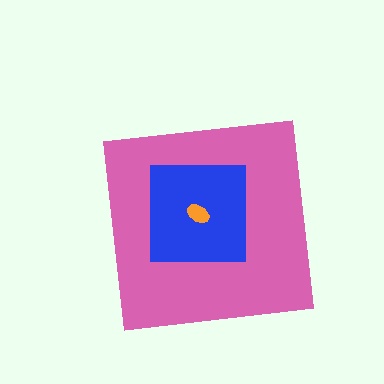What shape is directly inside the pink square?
The blue square.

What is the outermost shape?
The pink square.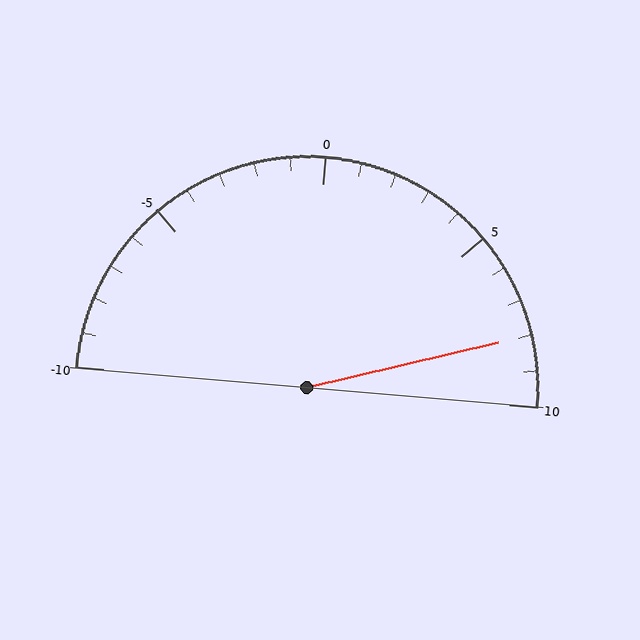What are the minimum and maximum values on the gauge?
The gauge ranges from -10 to 10.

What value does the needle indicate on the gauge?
The needle indicates approximately 8.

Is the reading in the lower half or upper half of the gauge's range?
The reading is in the upper half of the range (-10 to 10).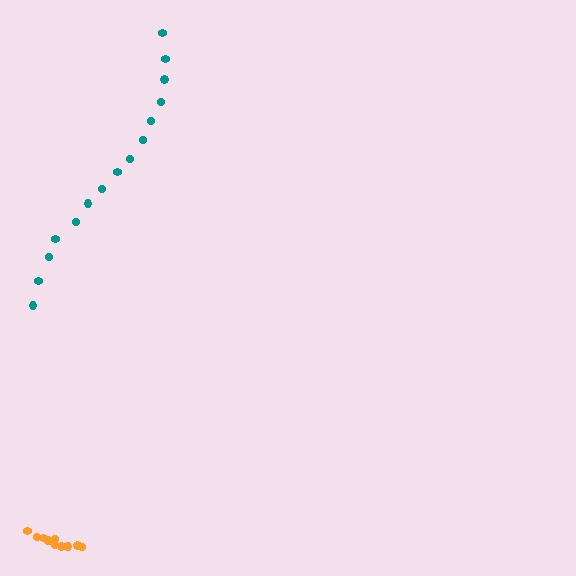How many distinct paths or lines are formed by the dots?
There are 2 distinct paths.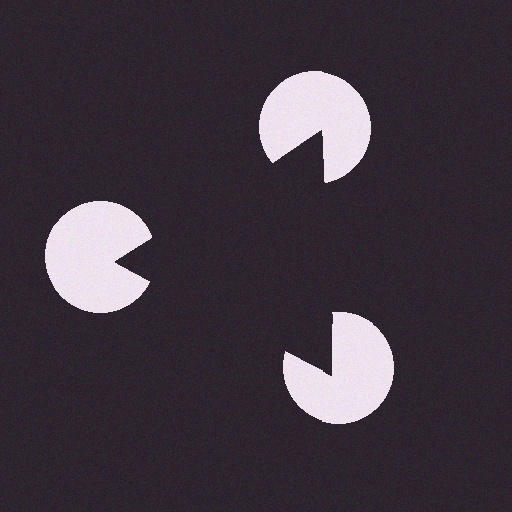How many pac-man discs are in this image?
There are 3 — one at each vertex of the illusory triangle.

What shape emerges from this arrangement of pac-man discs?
An illusory triangle — its edges are inferred from the aligned wedge cuts in the pac-man discs, not physically drawn.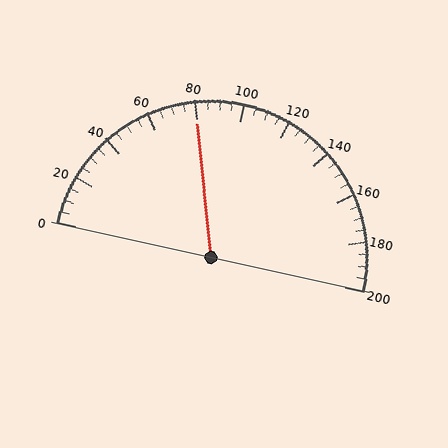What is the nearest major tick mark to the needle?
The nearest major tick mark is 80.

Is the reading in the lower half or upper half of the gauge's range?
The reading is in the lower half of the range (0 to 200).